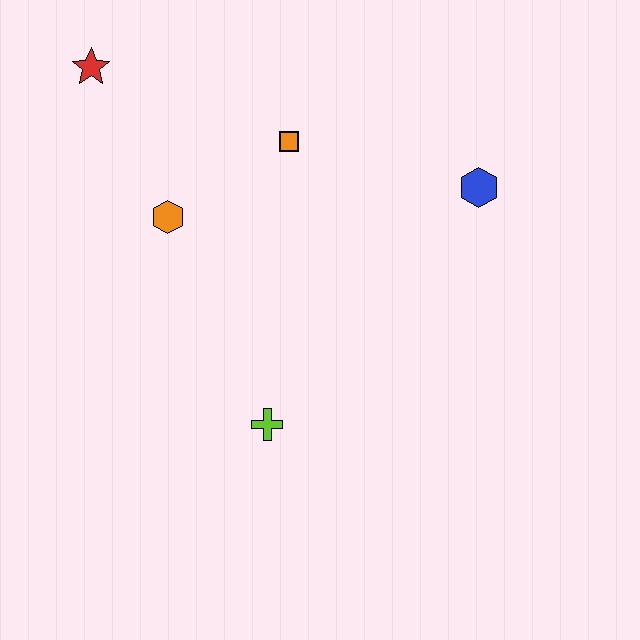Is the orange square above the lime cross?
Yes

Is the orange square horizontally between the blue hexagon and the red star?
Yes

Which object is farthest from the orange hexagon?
The blue hexagon is farthest from the orange hexagon.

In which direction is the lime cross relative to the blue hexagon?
The lime cross is below the blue hexagon.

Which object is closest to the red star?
The orange hexagon is closest to the red star.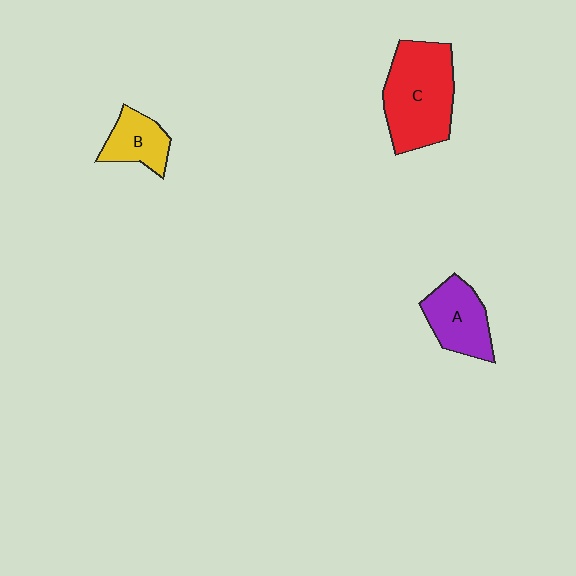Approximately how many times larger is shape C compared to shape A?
Approximately 1.7 times.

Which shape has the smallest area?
Shape B (yellow).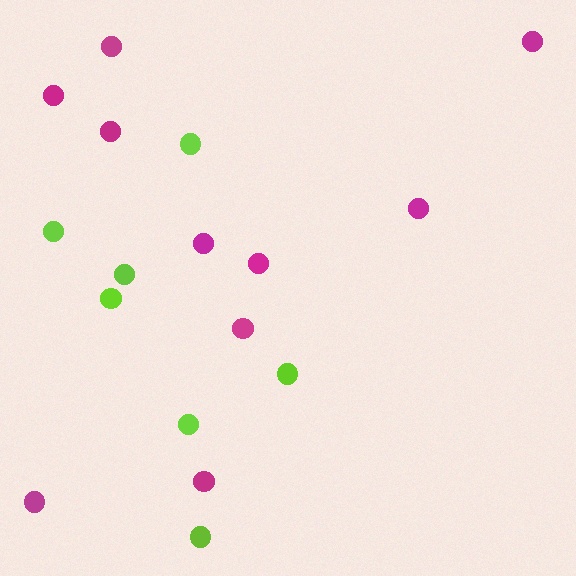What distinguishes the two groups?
There are 2 groups: one group of magenta circles (10) and one group of lime circles (7).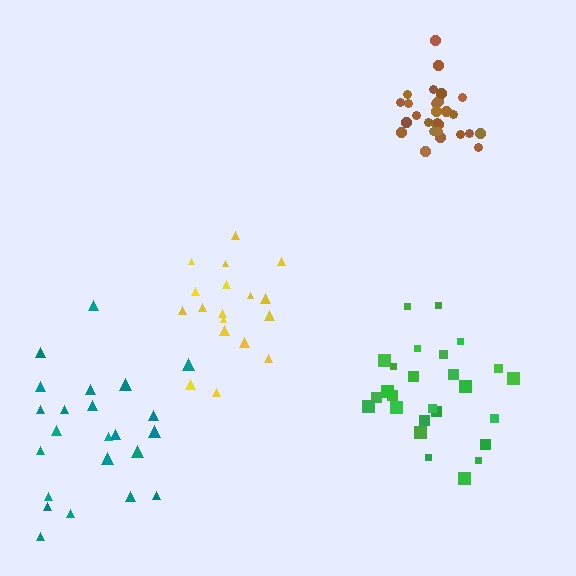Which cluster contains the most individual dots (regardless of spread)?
Brown (28).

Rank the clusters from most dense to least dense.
brown, yellow, green, teal.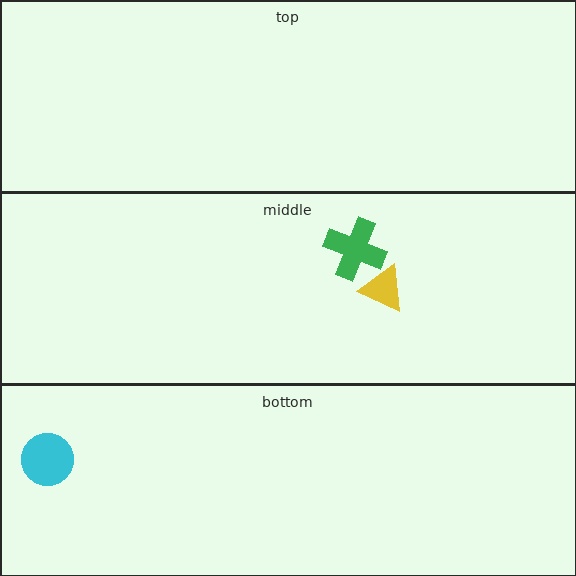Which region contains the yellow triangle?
The middle region.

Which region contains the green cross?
The middle region.